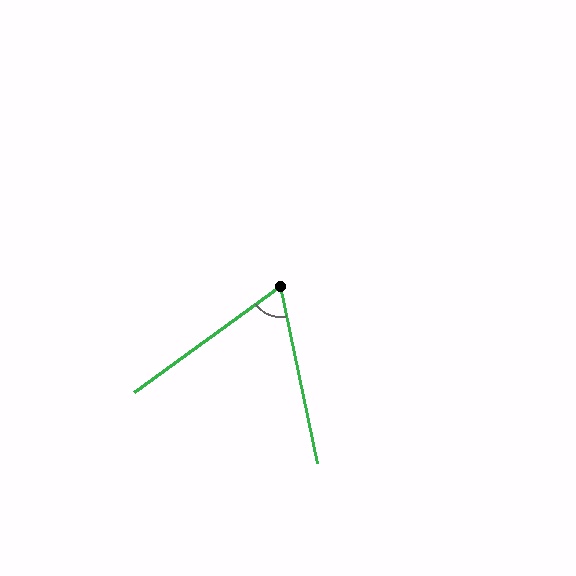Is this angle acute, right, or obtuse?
It is acute.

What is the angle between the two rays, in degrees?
Approximately 66 degrees.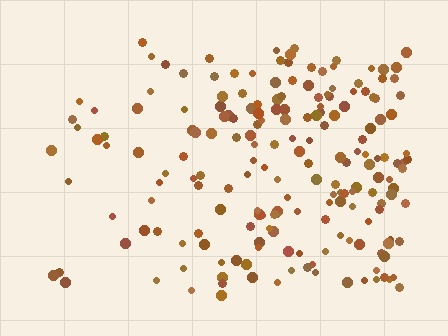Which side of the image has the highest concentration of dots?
The right.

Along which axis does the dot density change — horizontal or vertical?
Horizontal.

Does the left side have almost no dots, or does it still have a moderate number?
Still a moderate number, just noticeably fewer than the right.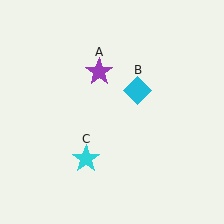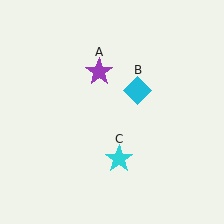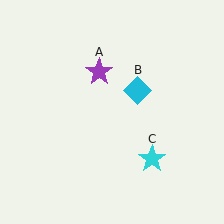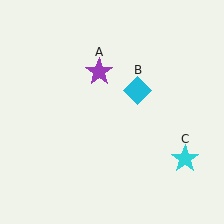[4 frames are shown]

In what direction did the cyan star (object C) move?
The cyan star (object C) moved right.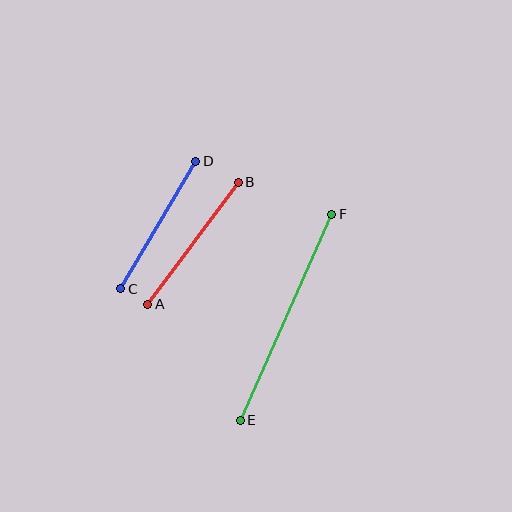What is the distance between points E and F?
The distance is approximately 225 pixels.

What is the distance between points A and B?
The distance is approximately 152 pixels.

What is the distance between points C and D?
The distance is approximately 148 pixels.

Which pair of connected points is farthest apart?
Points E and F are farthest apart.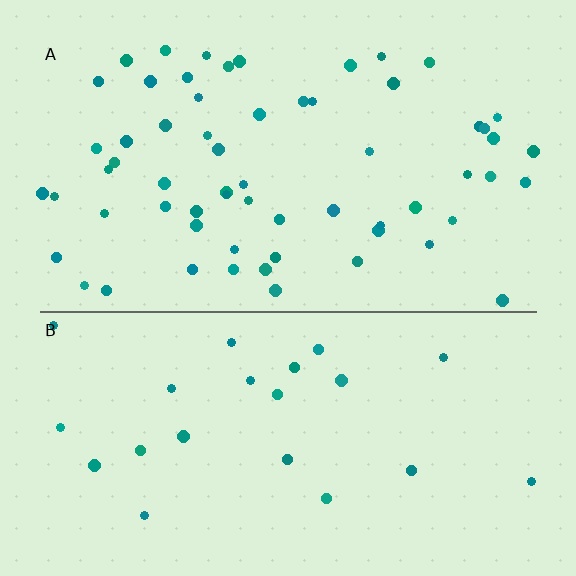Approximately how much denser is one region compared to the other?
Approximately 2.8× — region A over region B.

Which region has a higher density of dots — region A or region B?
A (the top).